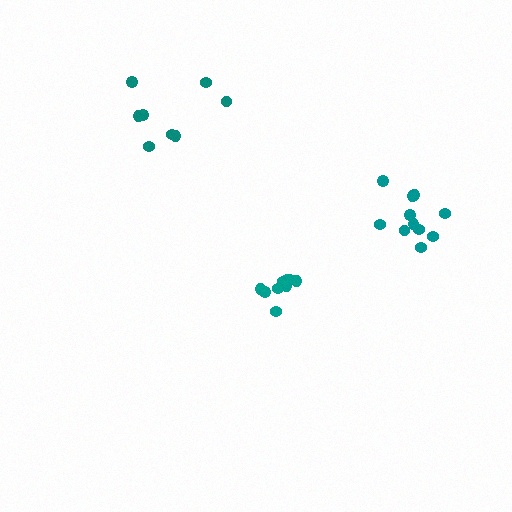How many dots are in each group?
Group 1: 11 dots, Group 2: 9 dots, Group 3: 8 dots (28 total).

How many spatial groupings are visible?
There are 3 spatial groupings.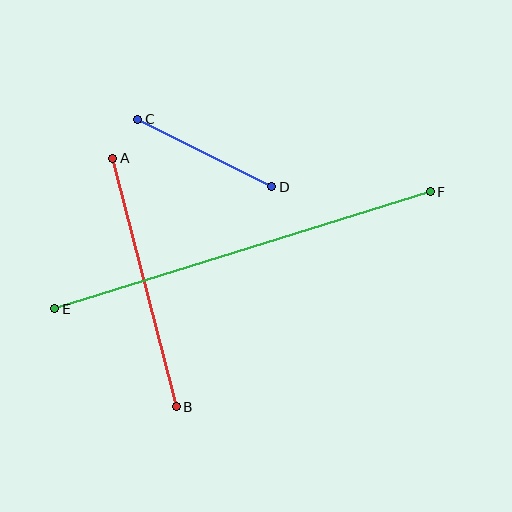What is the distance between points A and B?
The distance is approximately 257 pixels.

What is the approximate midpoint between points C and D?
The midpoint is at approximately (205, 153) pixels.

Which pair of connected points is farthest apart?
Points E and F are farthest apart.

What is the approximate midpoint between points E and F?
The midpoint is at approximately (243, 250) pixels.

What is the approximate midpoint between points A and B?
The midpoint is at approximately (144, 283) pixels.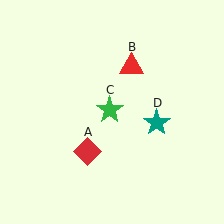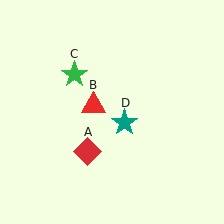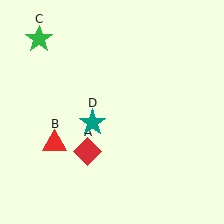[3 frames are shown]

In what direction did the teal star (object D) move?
The teal star (object D) moved left.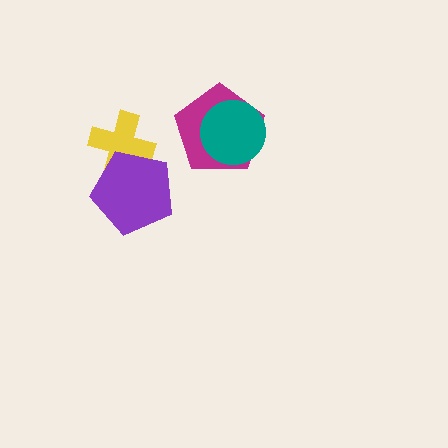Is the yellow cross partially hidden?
Yes, it is partially covered by another shape.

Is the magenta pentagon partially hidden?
Yes, it is partially covered by another shape.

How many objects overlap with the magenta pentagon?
1 object overlaps with the magenta pentagon.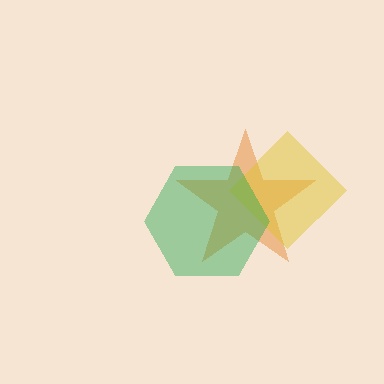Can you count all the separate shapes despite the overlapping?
Yes, there are 3 separate shapes.